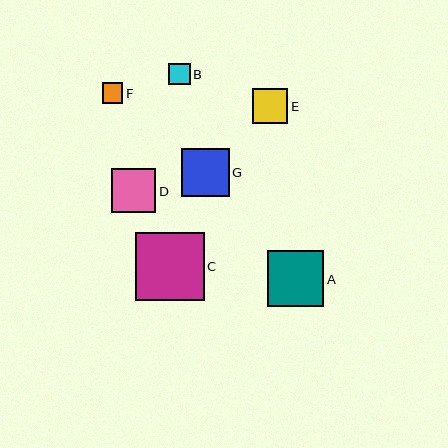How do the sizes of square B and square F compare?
Square B and square F are approximately the same size.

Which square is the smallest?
Square F is the smallest with a size of approximately 20 pixels.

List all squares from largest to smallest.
From largest to smallest: C, A, G, D, E, B, F.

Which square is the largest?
Square C is the largest with a size of approximately 68 pixels.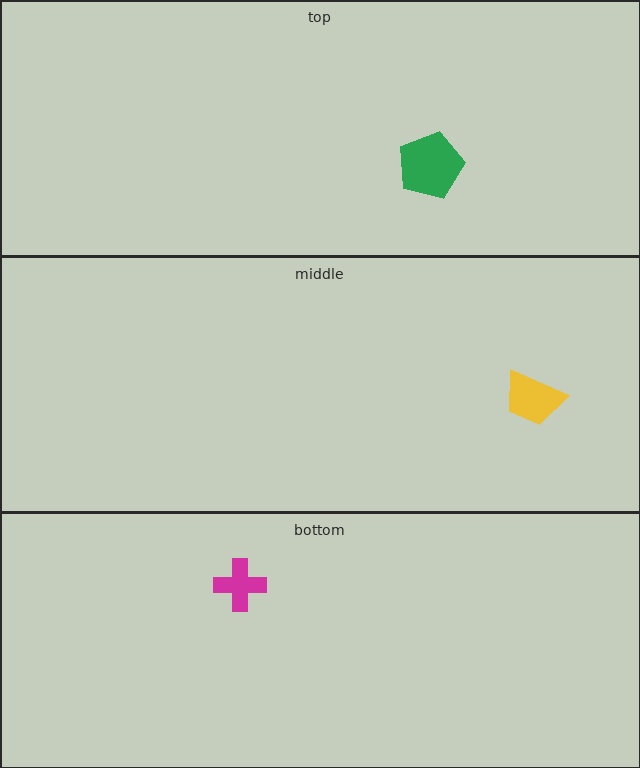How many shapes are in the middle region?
1.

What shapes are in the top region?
The green pentagon.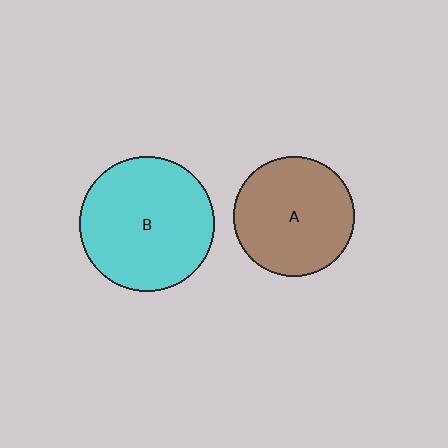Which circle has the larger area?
Circle B (cyan).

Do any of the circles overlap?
No, none of the circles overlap.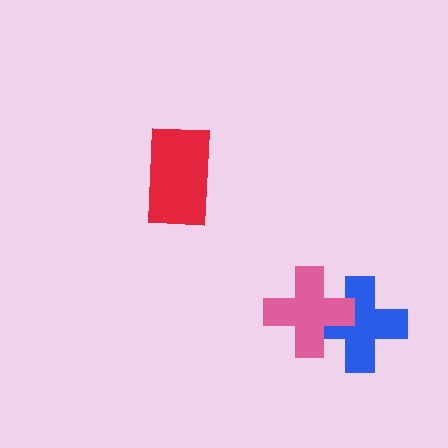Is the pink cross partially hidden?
No, no other shape covers it.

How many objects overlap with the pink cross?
1 object overlaps with the pink cross.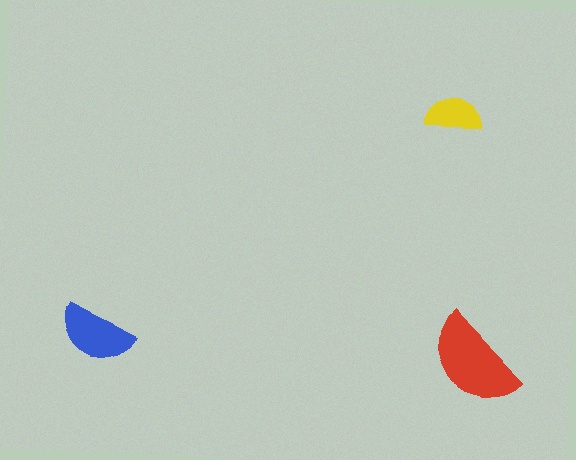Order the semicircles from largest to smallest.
the red one, the blue one, the yellow one.